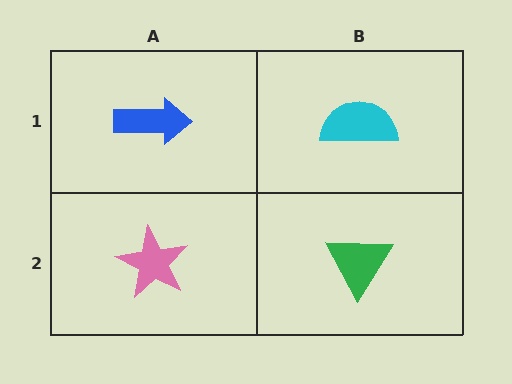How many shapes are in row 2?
2 shapes.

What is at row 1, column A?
A blue arrow.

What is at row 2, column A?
A pink star.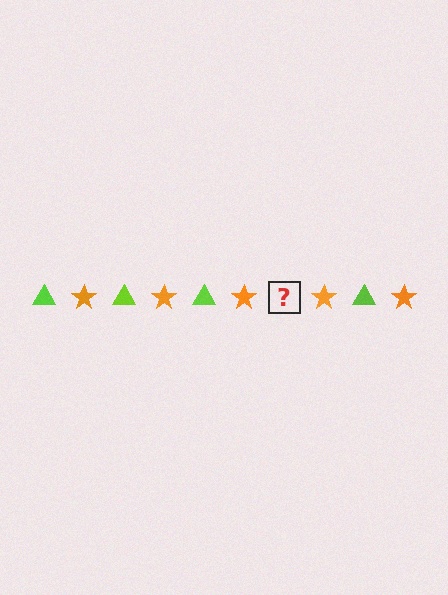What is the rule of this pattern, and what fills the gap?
The rule is that the pattern alternates between lime triangle and orange star. The gap should be filled with a lime triangle.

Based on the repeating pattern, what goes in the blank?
The blank should be a lime triangle.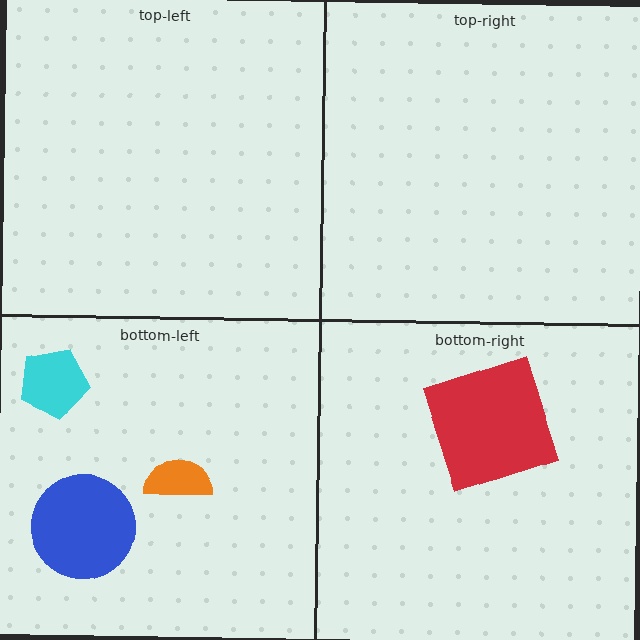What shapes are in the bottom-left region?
The blue circle, the orange semicircle, the cyan pentagon.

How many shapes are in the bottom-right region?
1.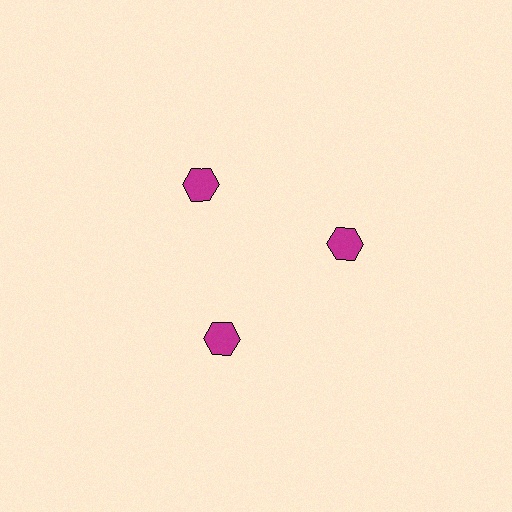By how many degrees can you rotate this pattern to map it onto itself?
The pattern maps onto itself every 120 degrees of rotation.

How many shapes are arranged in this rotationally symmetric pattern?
There are 3 shapes, arranged in 3 groups of 1.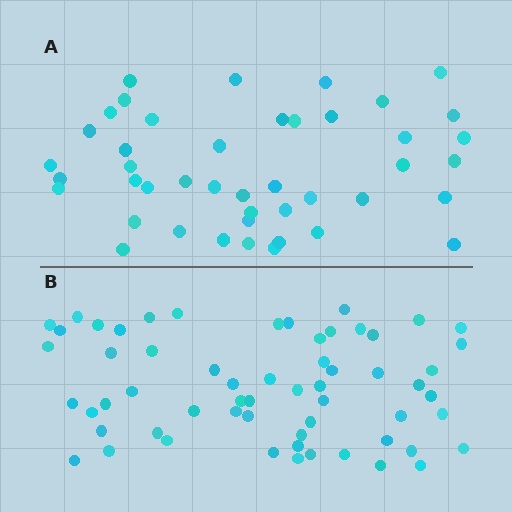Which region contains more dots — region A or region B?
Region B (the bottom region) has more dots.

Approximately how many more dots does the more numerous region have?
Region B has approximately 15 more dots than region A.